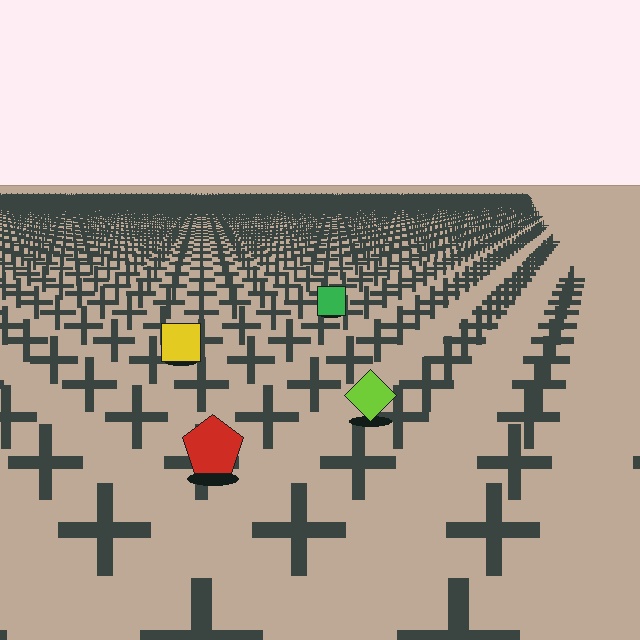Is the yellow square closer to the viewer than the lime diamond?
No. The lime diamond is closer — you can tell from the texture gradient: the ground texture is coarser near it.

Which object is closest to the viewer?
The red pentagon is closest. The texture marks near it are larger and more spread out.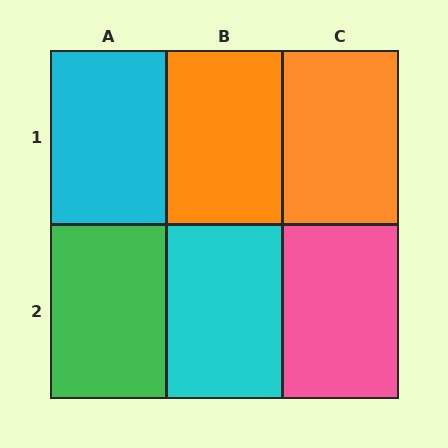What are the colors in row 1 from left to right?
Cyan, orange, orange.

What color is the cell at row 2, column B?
Cyan.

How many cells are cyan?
2 cells are cyan.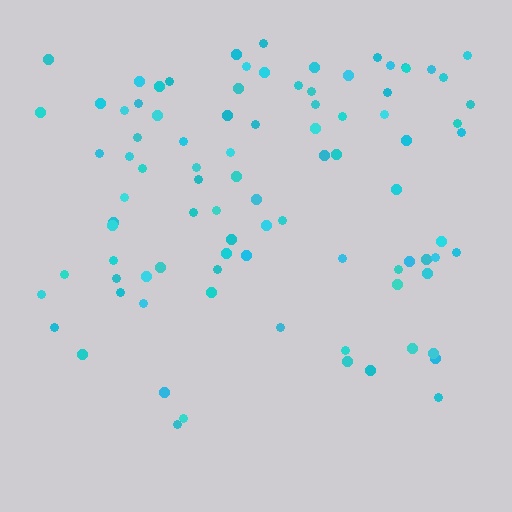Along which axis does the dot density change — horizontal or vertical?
Vertical.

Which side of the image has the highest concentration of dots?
The top.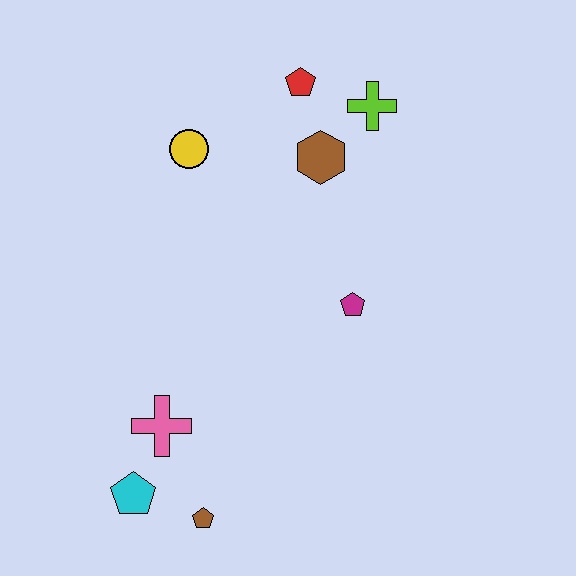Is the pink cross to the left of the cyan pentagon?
No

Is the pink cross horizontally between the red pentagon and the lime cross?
No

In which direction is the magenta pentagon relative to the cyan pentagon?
The magenta pentagon is to the right of the cyan pentagon.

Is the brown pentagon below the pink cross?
Yes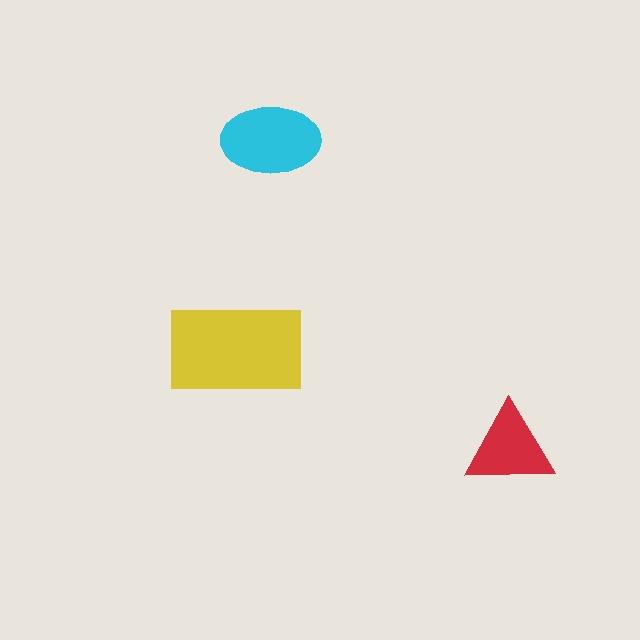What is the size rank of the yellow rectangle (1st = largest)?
1st.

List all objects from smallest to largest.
The red triangle, the cyan ellipse, the yellow rectangle.